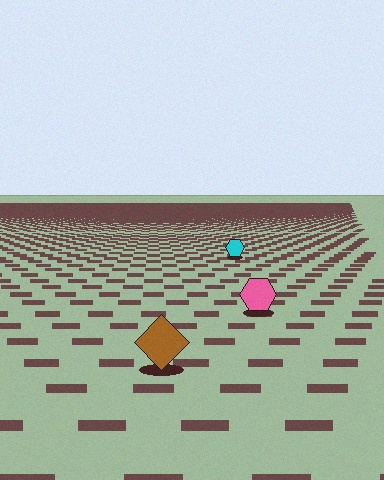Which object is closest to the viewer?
The brown diamond is closest. The texture marks near it are larger and more spread out.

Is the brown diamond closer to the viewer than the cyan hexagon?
Yes. The brown diamond is closer — you can tell from the texture gradient: the ground texture is coarser near it.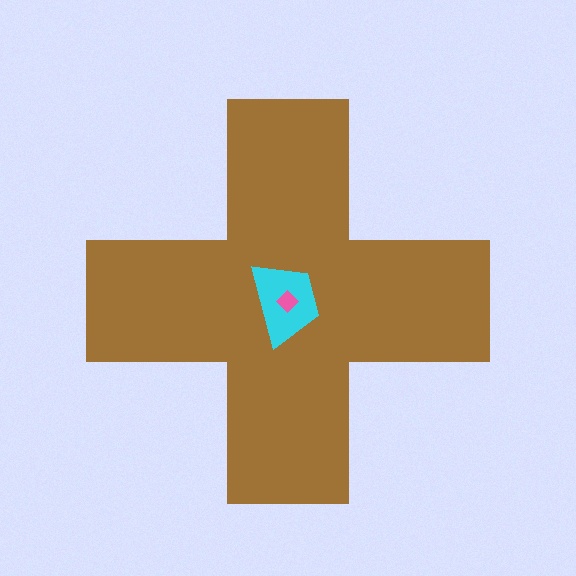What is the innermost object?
The pink diamond.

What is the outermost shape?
The brown cross.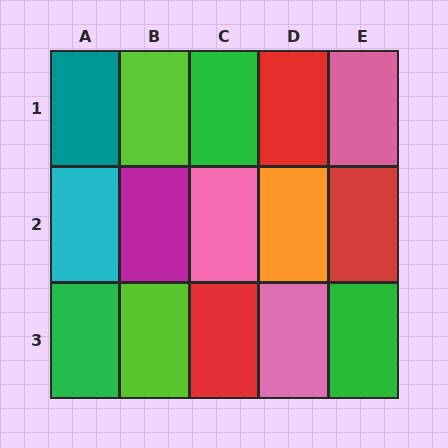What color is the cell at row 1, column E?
Pink.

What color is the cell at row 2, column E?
Red.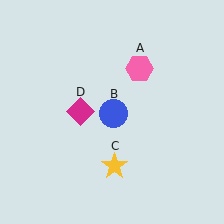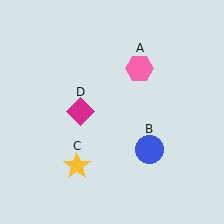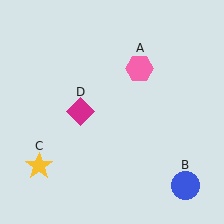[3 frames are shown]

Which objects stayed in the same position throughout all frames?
Pink hexagon (object A) and magenta diamond (object D) remained stationary.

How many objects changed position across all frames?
2 objects changed position: blue circle (object B), yellow star (object C).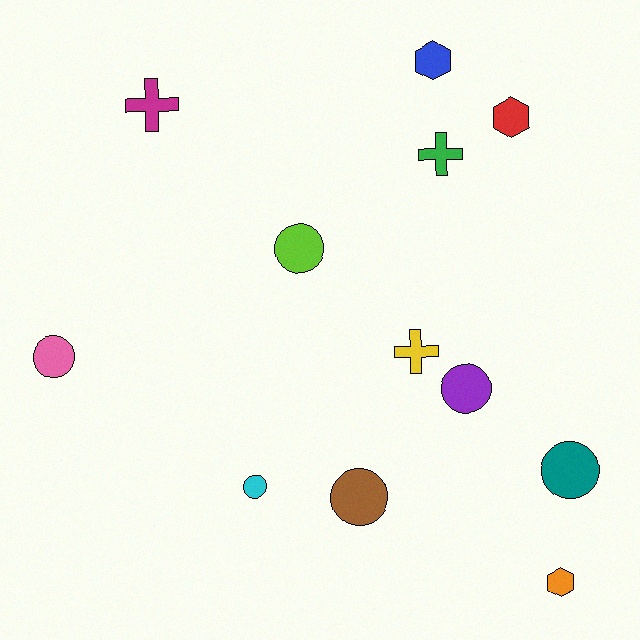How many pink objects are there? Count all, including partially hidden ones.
There is 1 pink object.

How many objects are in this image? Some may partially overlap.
There are 12 objects.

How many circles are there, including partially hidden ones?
There are 6 circles.